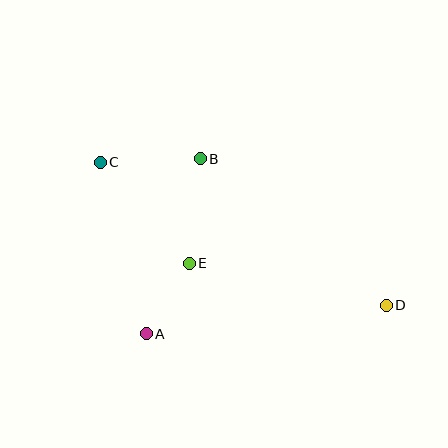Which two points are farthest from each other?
Points C and D are farthest from each other.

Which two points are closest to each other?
Points A and E are closest to each other.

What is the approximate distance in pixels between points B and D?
The distance between B and D is approximately 237 pixels.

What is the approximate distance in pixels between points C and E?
The distance between C and E is approximately 134 pixels.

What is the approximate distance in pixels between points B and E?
The distance between B and E is approximately 105 pixels.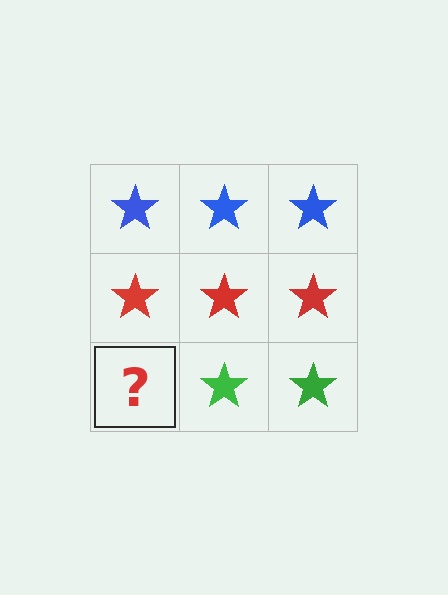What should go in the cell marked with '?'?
The missing cell should contain a green star.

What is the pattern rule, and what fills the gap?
The rule is that each row has a consistent color. The gap should be filled with a green star.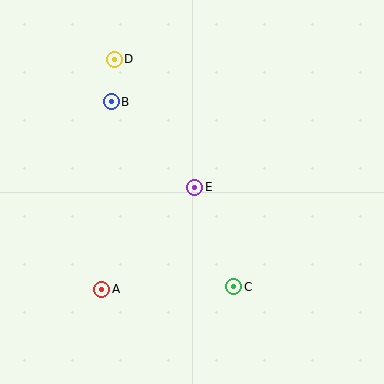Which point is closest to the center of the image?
Point E at (195, 187) is closest to the center.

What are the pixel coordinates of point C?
Point C is at (234, 287).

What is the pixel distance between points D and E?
The distance between D and E is 151 pixels.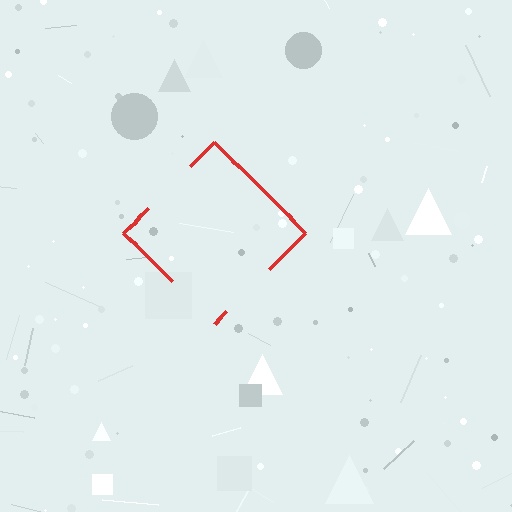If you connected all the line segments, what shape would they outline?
They would outline a diamond.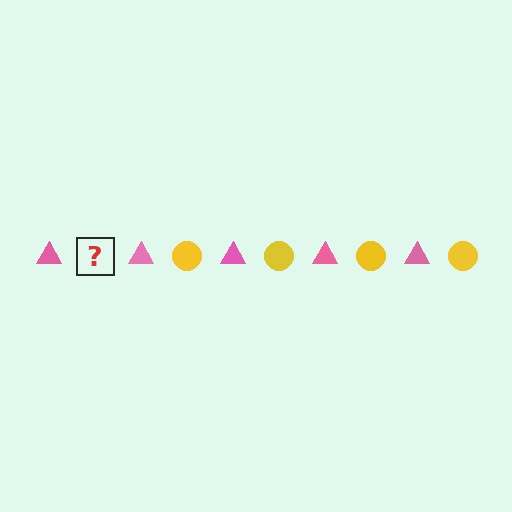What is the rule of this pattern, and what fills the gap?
The rule is that the pattern alternates between pink triangle and yellow circle. The gap should be filled with a yellow circle.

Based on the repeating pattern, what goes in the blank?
The blank should be a yellow circle.